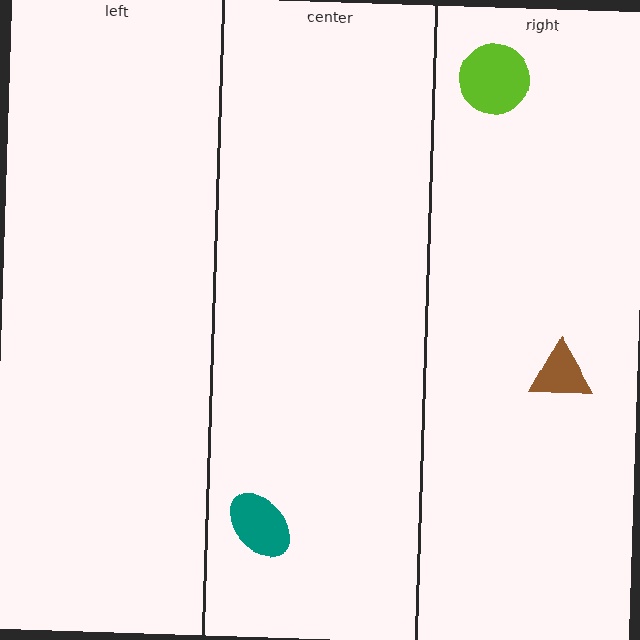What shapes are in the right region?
The brown triangle, the lime circle.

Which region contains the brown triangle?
The right region.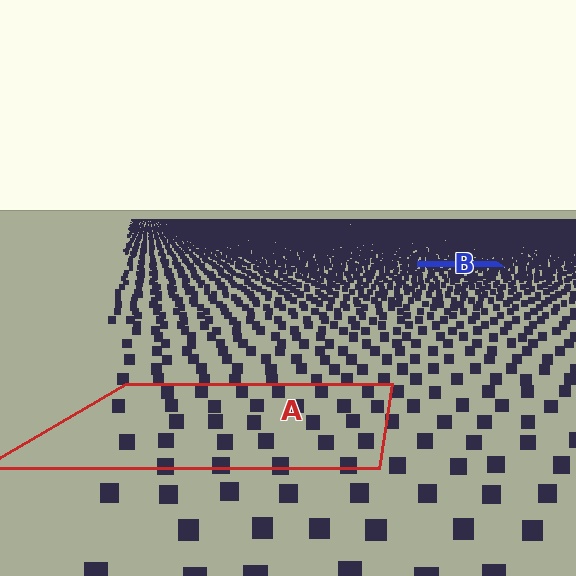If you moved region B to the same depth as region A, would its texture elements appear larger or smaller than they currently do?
They would appear larger. At a closer depth, the same texture elements are projected at a bigger on-screen size.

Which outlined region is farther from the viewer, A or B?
Region B is farther from the viewer — the texture elements inside it appear smaller and more densely packed.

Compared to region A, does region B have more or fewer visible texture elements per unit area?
Region B has more texture elements per unit area — they are packed more densely because it is farther away.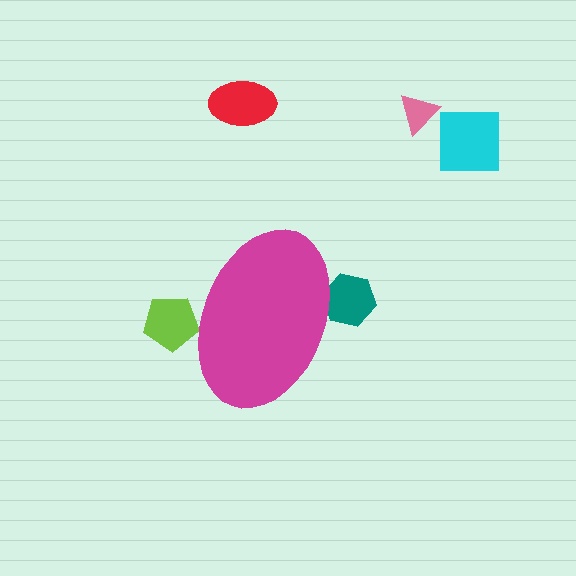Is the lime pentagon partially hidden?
Yes, the lime pentagon is partially hidden behind the magenta ellipse.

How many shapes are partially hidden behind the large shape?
2 shapes are partially hidden.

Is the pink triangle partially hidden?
No, the pink triangle is fully visible.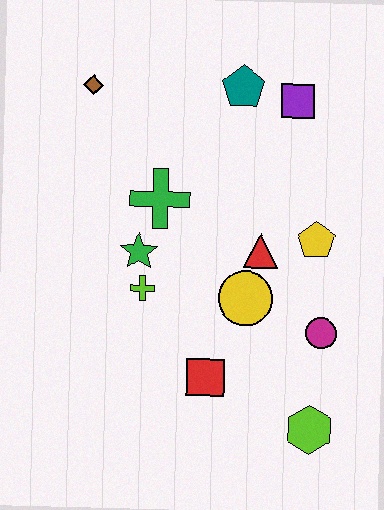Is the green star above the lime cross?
Yes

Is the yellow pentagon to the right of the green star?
Yes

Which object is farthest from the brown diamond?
The lime hexagon is farthest from the brown diamond.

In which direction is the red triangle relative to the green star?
The red triangle is to the right of the green star.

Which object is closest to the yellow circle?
The red triangle is closest to the yellow circle.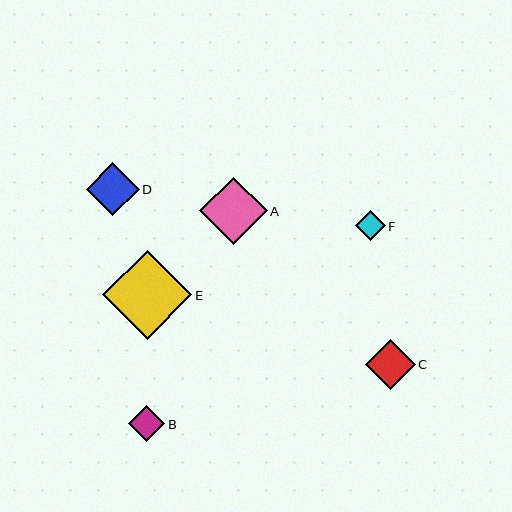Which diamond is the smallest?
Diamond F is the smallest with a size of approximately 30 pixels.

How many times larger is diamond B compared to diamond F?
Diamond B is approximately 1.2 times the size of diamond F.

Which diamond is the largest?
Diamond E is the largest with a size of approximately 90 pixels.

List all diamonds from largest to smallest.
From largest to smallest: E, A, D, C, B, F.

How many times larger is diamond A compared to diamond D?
Diamond A is approximately 1.3 times the size of diamond D.